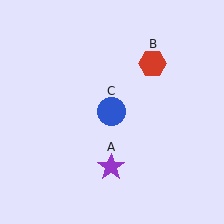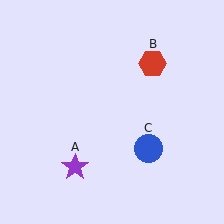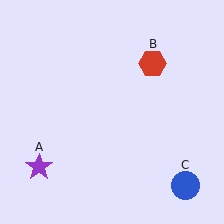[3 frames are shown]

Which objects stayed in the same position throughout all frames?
Red hexagon (object B) remained stationary.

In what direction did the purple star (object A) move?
The purple star (object A) moved left.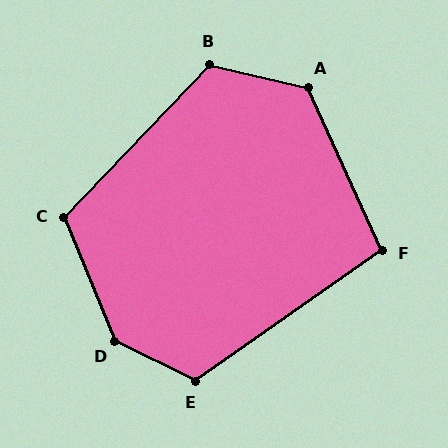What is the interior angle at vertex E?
Approximately 118 degrees (obtuse).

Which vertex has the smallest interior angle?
F, at approximately 101 degrees.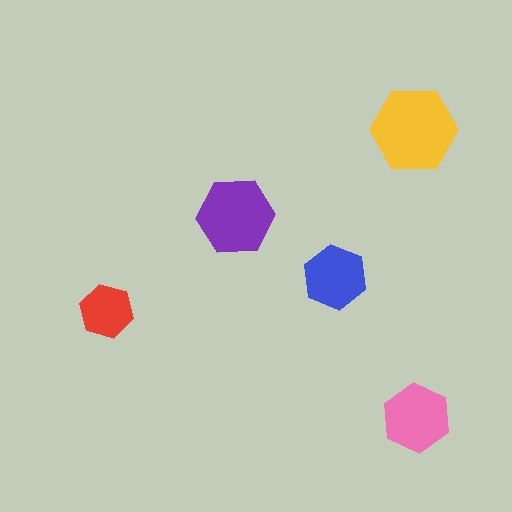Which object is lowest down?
The pink hexagon is bottommost.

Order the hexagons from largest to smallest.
the yellow one, the purple one, the pink one, the blue one, the red one.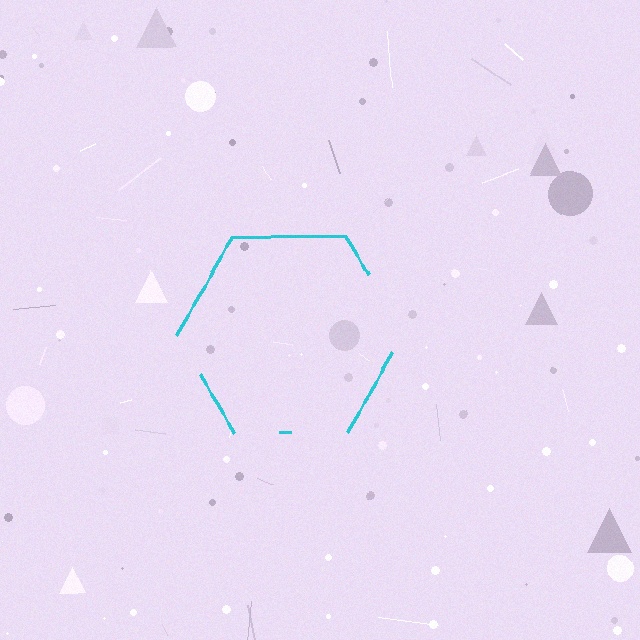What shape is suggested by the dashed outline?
The dashed outline suggests a hexagon.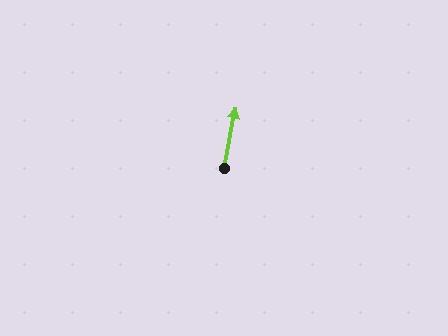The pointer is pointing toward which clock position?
Roughly 12 o'clock.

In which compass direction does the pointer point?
North.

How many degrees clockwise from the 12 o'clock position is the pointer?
Approximately 11 degrees.